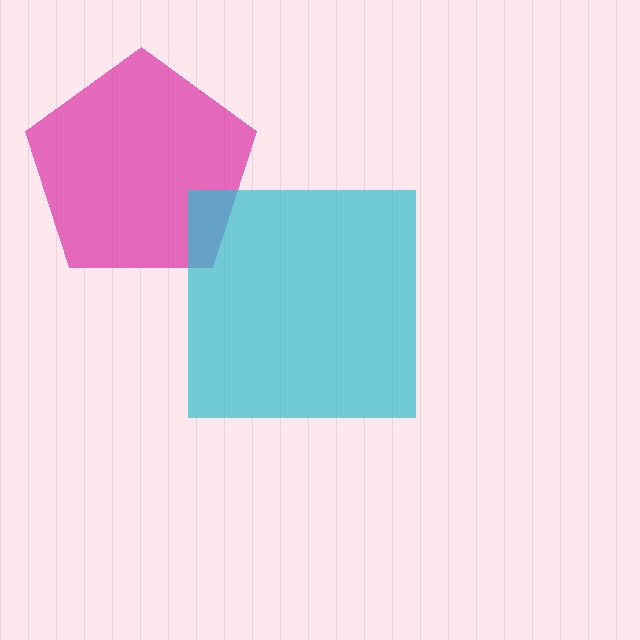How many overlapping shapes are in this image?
There are 2 overlapping shapes in the image.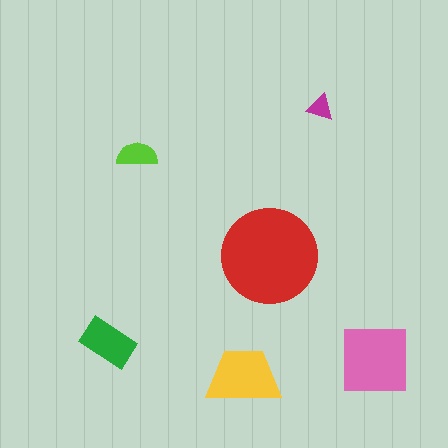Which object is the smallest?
The magenta triangle.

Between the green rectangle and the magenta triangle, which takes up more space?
The green rectangle.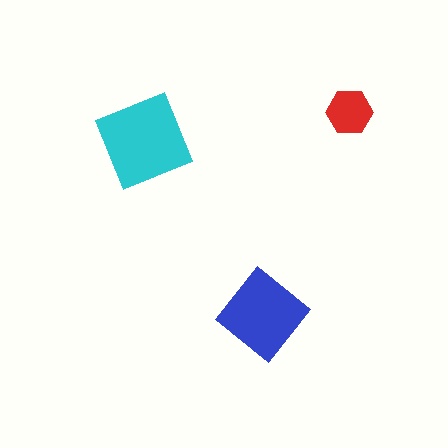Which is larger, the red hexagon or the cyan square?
The cyan square.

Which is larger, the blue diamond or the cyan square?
The cyan square.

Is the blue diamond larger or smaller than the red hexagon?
Larger.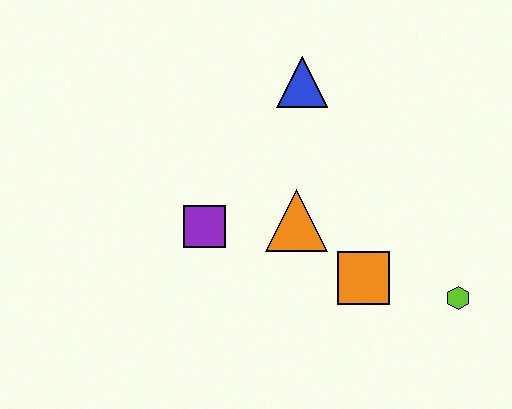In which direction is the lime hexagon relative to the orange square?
The lime hexagon is to the right of the orange square.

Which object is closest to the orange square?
The orange triangle is closest to the orange square.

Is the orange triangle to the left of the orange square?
Yes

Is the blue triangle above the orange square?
Yes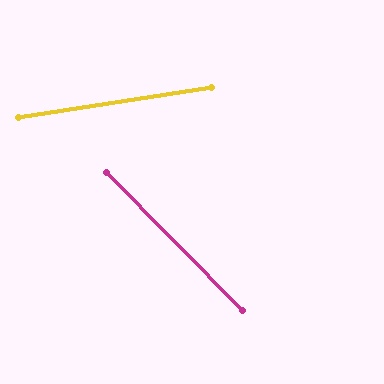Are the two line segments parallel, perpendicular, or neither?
Neither parallel nor perpendicular — they differ by about 54°.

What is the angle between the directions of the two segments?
Approximately 54 degrees.